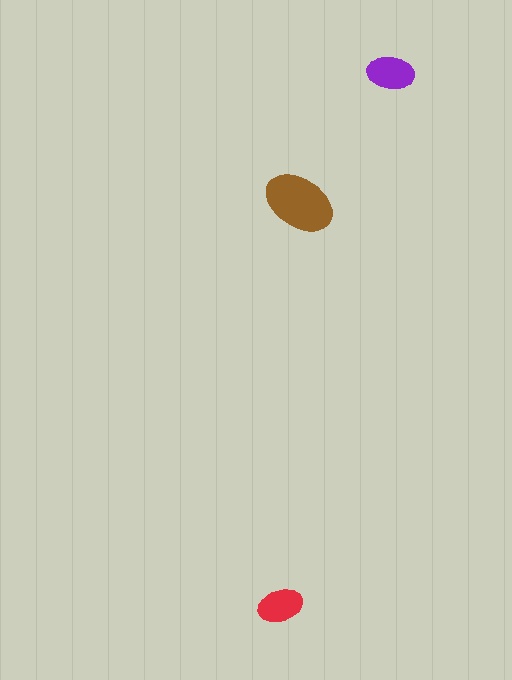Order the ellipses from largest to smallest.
the brown one, the purple one, the red one.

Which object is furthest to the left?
The red ellipse is leftmost.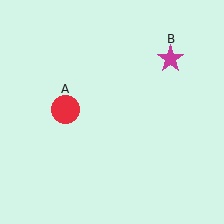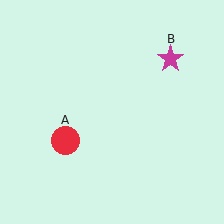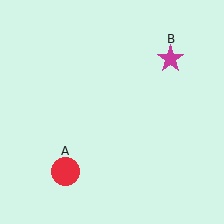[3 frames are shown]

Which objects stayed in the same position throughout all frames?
Magenta star (object B) remained stationary.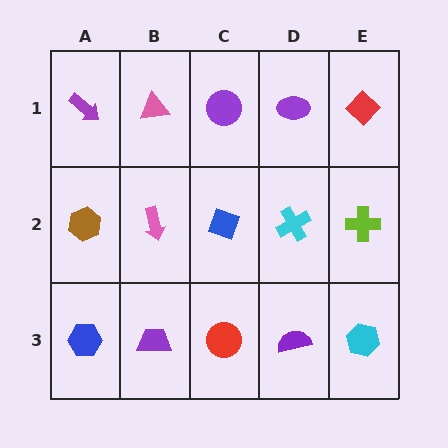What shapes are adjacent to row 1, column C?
A blue diamond (row 2, column C), a pink triangle (row 1, column B), a purple ellipse (row 1, column D).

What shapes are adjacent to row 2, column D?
A purple ellipse (row 1, column D), a purple semicircle (row 3, column D), a blue diamond (row 2, column C), a lime cross (row 2, column E).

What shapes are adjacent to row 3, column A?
A brown hexagon (row 2, column A), a purple trapezoid (row 3, column B).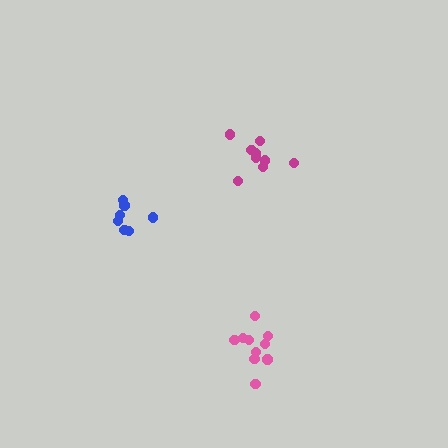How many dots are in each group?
Group 1: 9 dots, Group 2: 10 dots, Group 3: 7 dots (26 total).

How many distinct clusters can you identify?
There are 3 distinct clusters.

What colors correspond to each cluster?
The clusters are colored: magenta, pink, blue.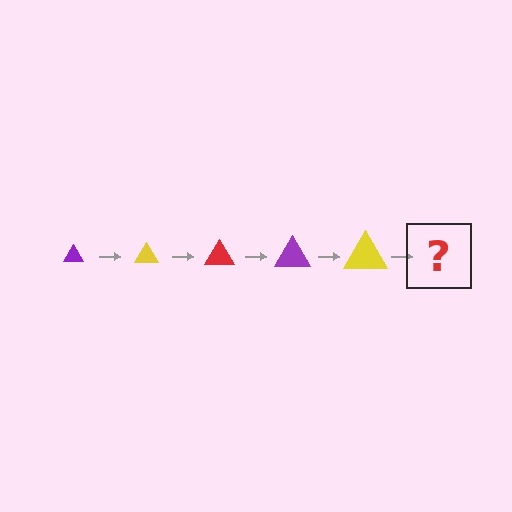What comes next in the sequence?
The next element should be a red triangle, larger than the previous one.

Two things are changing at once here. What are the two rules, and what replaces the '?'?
The two rules are that the triangle grows larger each step and the color cycles through purple, yellow, and red. The '?' should be a red triangle, larger than the previous one.